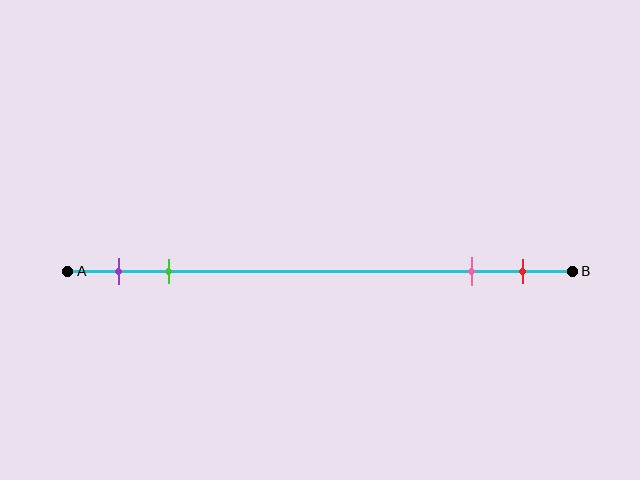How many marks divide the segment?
There are 4 marks dividing the segment.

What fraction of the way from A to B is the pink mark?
The pink mark is approximately 80% (0.8) of the way from A to B.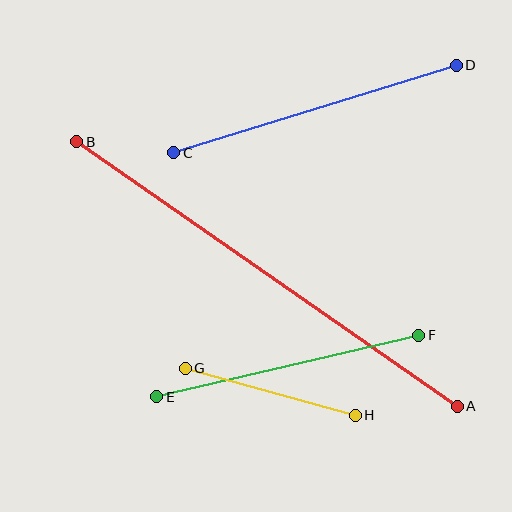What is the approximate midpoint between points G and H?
The midpoint is at approximately (270, 392) pixels.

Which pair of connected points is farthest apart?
Points A and B are farthest apart.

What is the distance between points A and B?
The distance is approximately 464 pixels.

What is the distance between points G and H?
The distance is approximately 176 pixels.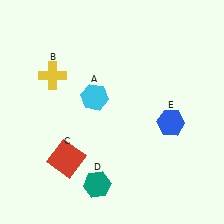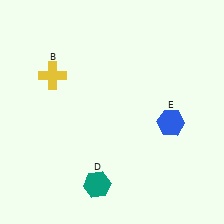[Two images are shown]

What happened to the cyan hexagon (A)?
The cyan hexagon (A) was removed in Image 2. It was in the top-left area of Image 1.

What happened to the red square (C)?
The red square (C) was removed in Image 2. It was in the bottom-left area of Image 1.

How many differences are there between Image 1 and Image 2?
There are 2 differences between the two images.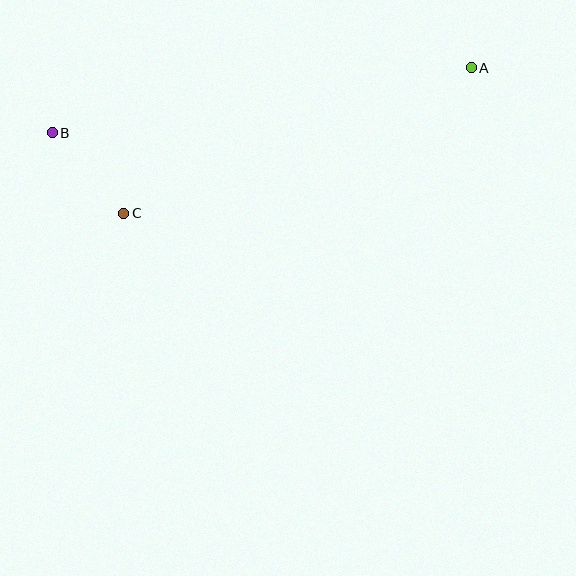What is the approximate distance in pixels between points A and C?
The distance between A and C is approximately 377 pixels.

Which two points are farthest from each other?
Points A and B are farthest from each other.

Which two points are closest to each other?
Points B and C are closest to each other.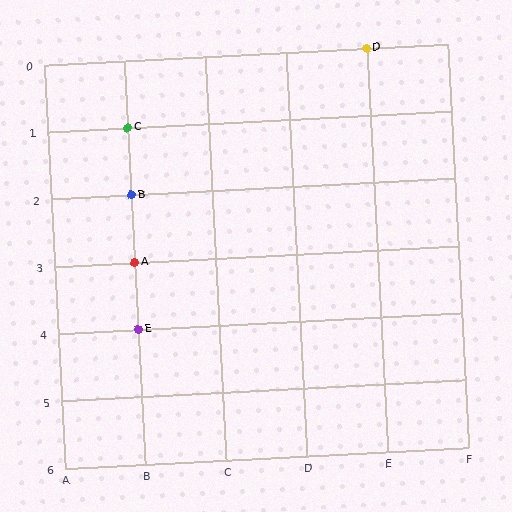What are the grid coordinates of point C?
Point C is at grid coordinates (B, 1).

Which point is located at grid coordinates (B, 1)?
Point C is at (B, 1).